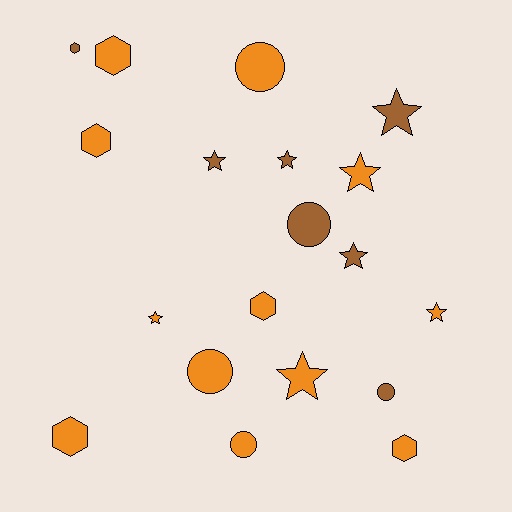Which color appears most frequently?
Orange, with 12 objects.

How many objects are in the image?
There are 19 objects.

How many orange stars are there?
There are 4 orange stars.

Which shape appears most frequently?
Star, with 8 objects.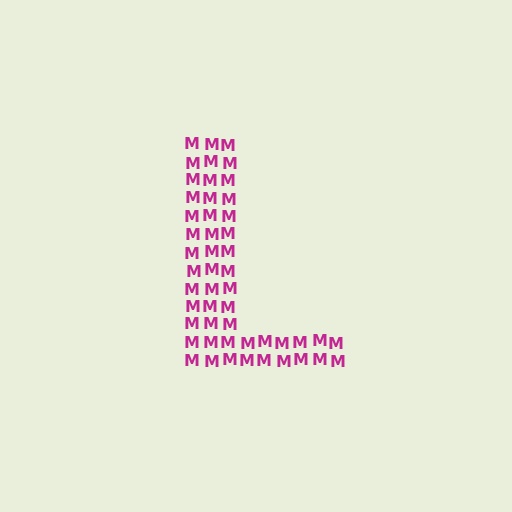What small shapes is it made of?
It is made of small letter M's.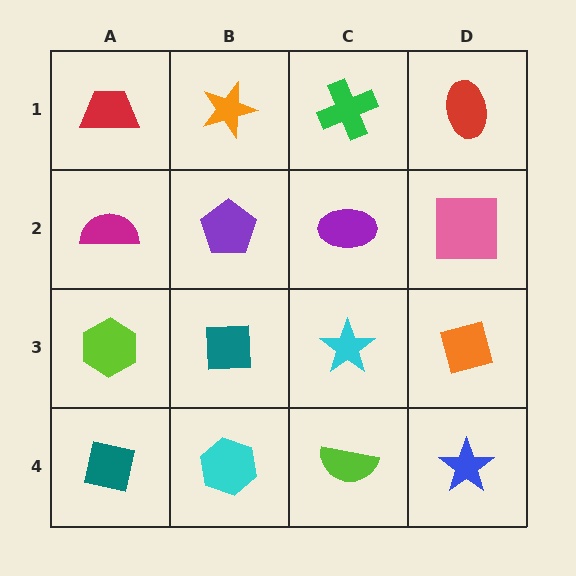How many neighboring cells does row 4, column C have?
3.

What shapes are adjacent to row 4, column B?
A teal square (row 3, column B), a teal square (row 4, column A), a lime semicircle (row 4, column C).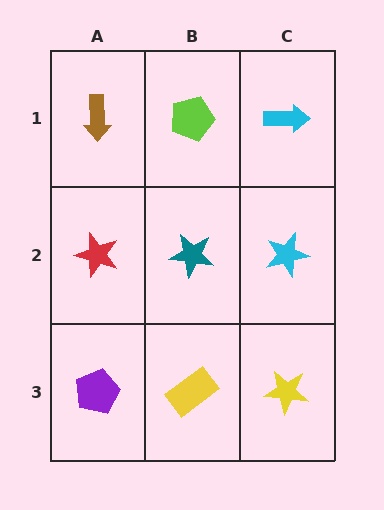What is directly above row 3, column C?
A cyan star.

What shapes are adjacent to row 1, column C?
A cyan star (row 2, column C), a lime pentagon (row 1, column B).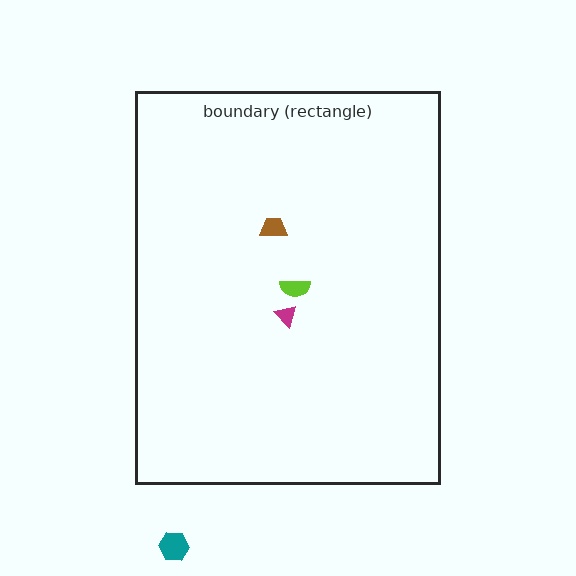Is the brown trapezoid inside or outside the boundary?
Inside.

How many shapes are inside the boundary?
3 inside, 1 outside.